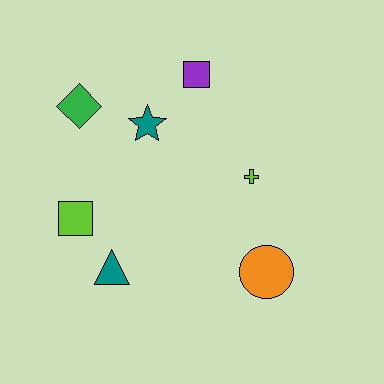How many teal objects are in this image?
There are 2 teal objects.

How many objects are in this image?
There are 7 objects.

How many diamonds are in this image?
There is 1 diamond.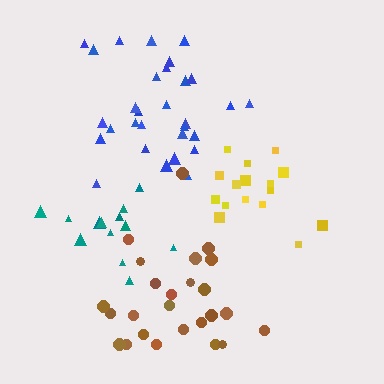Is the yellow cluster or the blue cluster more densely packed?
Yellow.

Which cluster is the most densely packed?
Yellow.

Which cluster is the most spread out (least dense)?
Brown.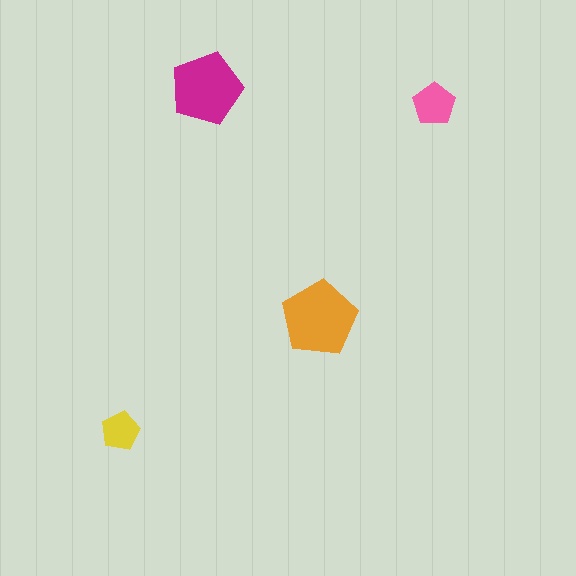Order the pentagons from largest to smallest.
the orange one, the magenta one, the pink one, the yellow one.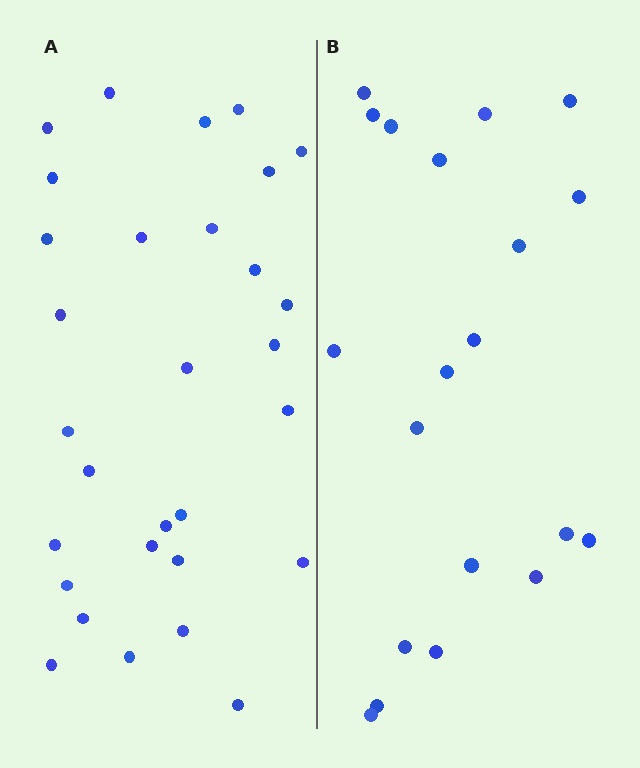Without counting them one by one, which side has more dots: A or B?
Region A (the left region) has more dots.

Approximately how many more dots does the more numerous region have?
Region A has roughly 10 or so more dots than region B.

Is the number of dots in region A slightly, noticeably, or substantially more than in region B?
Region A has substantially more. The ratio is roughly 1.5 to 1.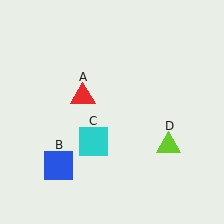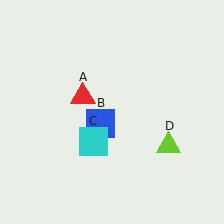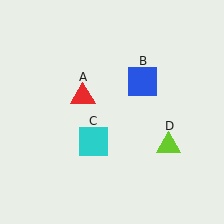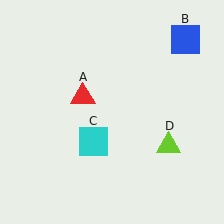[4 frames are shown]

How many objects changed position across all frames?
1 object changed position: blue square (object B).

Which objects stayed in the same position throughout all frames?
Red triangle (object A) and cyan square (object C) and lime triangle (object D) remained stationary.